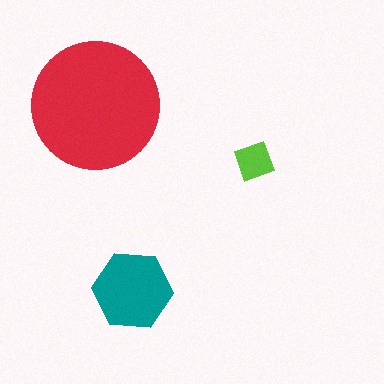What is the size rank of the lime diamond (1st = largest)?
3rd.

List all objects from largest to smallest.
The red circle, the teal hexagon, the lime diamond.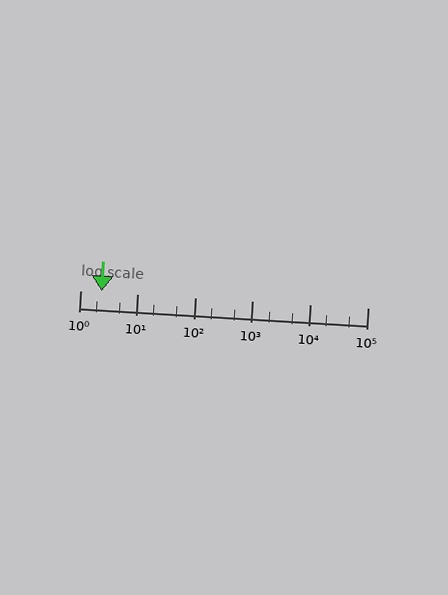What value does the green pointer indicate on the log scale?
The pointer indicates approximately 2.4.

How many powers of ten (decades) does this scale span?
The scale spans 5 decades, from 1 to 100000.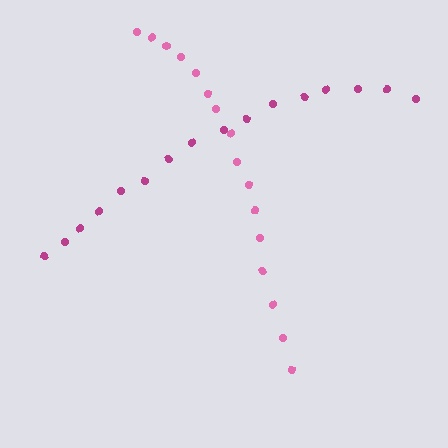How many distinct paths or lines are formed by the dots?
There are 2 distinct paths.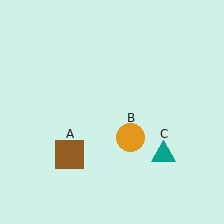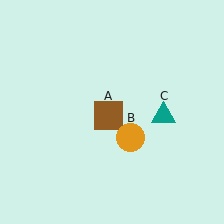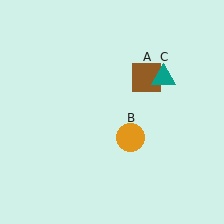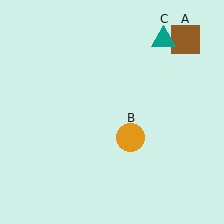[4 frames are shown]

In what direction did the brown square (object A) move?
The brown square (object A) moved up and to the right.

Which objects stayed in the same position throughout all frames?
Orange circle (object B) remained stationary.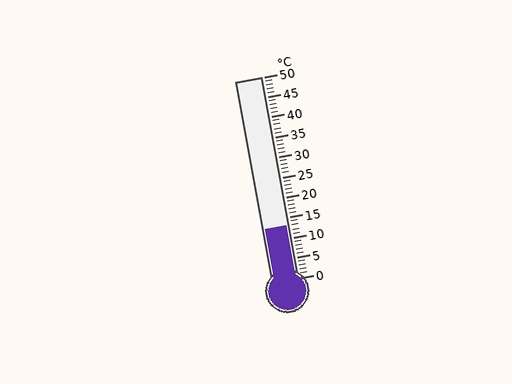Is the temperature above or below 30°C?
The temperature is below 30°C.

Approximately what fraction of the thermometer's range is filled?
The thermometer is filled to approximately 25% of its range.